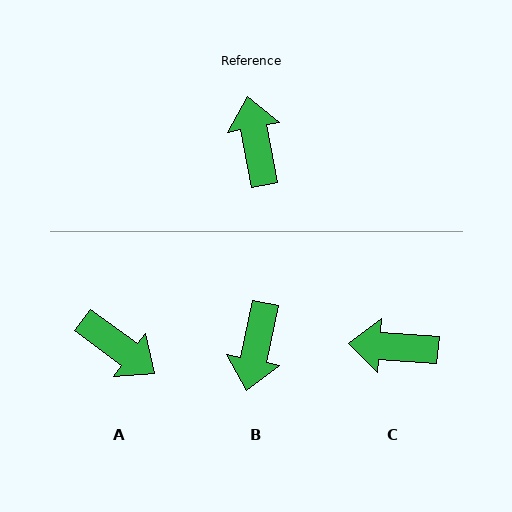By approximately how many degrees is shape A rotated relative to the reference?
Approximately 137 degrees clockwise.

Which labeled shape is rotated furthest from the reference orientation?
B, about 157 degrees away.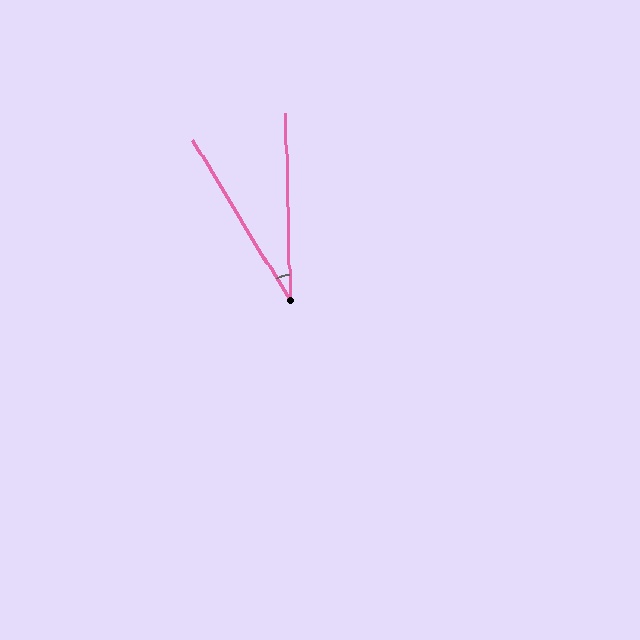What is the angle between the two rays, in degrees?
Approximately 30 degrees.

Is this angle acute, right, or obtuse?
It is acute.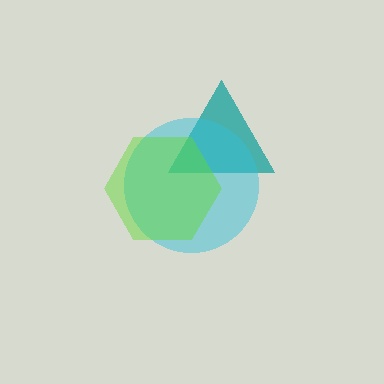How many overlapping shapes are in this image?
There are 3 overlapping shapes in the image.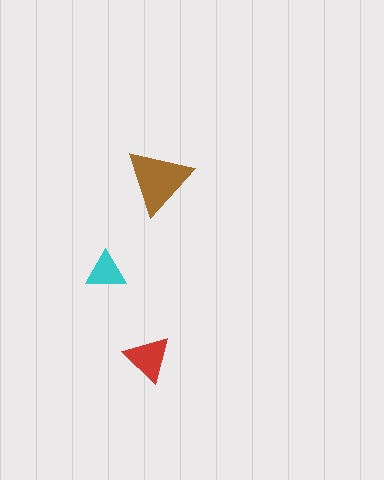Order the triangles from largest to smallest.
the brown one, the red one, the cyan one.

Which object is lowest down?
The red triangle is bottommost.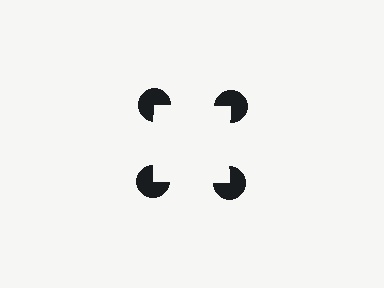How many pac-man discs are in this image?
There are 4 — one at each vertex of the illusory square.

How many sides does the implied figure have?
4 sides.